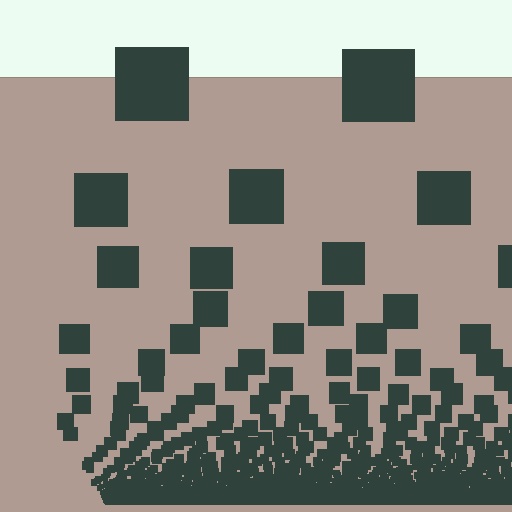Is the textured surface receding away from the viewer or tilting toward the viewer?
The surface appears to tilt toward the viewer. Texture elements get larger and sparser toward the top.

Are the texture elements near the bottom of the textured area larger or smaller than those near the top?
Smaller. The gradient is inverted — elements near the bottom are smaller and denser.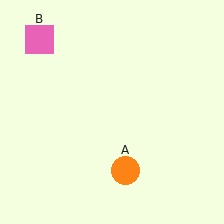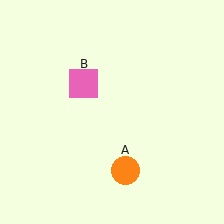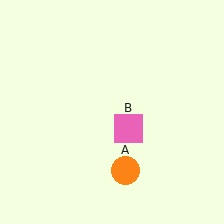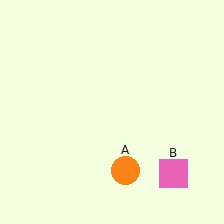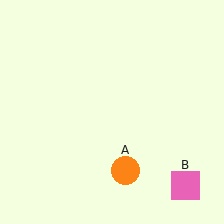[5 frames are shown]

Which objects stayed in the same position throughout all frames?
Orange circle (object A) remained stationary.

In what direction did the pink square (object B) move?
The pink square (object B) moved down and to the right.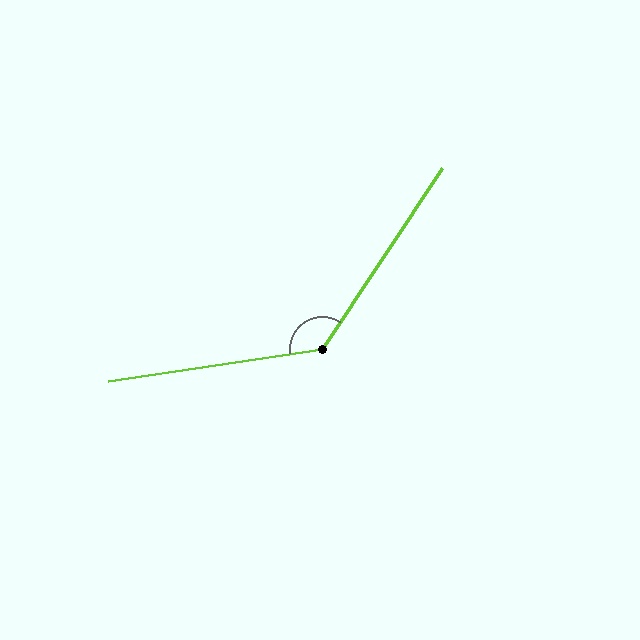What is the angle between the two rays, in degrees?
Approximately 132 degrees.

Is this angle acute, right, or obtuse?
It is obtuse.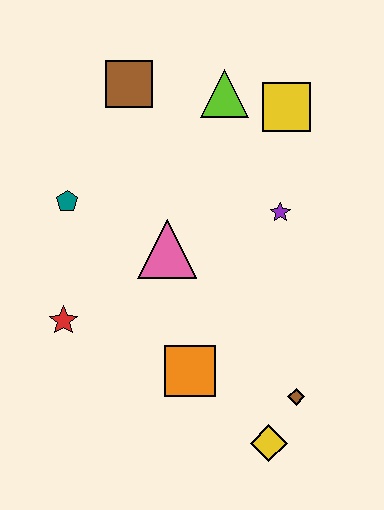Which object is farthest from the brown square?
The yellow diamond is farthest from the brown square.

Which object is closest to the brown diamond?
The yellow diamond is closest to the brown diamond.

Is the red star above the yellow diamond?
Yes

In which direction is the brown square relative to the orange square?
The brown square is above the orange square.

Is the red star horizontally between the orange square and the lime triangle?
No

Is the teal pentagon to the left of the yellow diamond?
Yes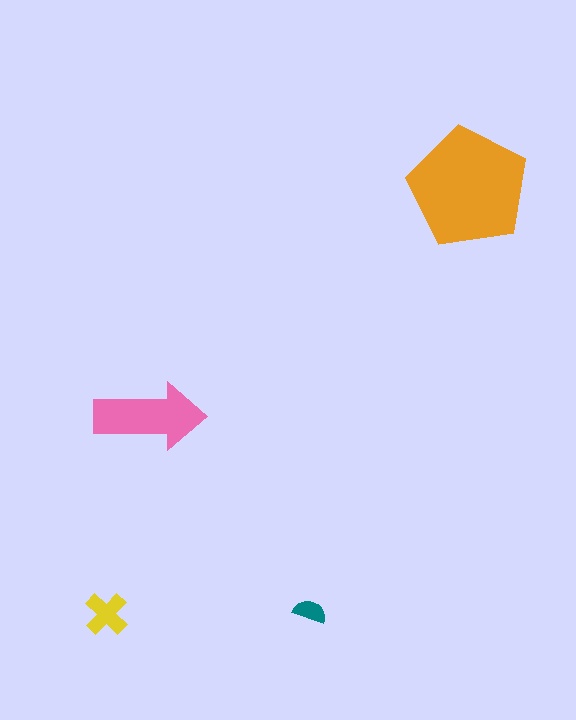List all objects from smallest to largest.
The teal semicircle, the yellow cross, the pink arrow, the orange pentagon.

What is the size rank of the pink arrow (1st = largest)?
2nd.